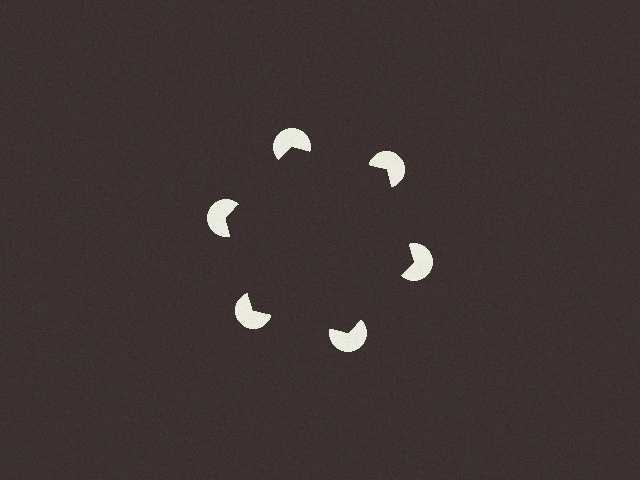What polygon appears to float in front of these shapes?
An illusory hexagon — its edges are inferred from the aligned wedge cuts in the pac-man discs, not physically drawn.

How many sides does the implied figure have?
6 sides.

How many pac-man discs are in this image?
There are 6 — one at each vertex of the illusory hexagon.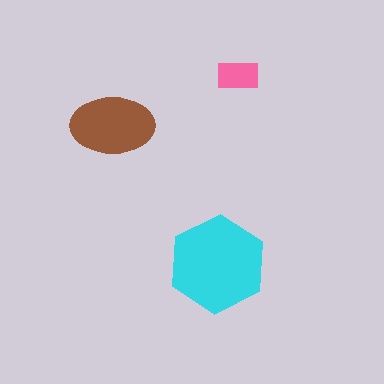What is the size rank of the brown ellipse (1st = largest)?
2nd.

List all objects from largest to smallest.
The cyan hexagon, the brown ellipse, the pink rectangle.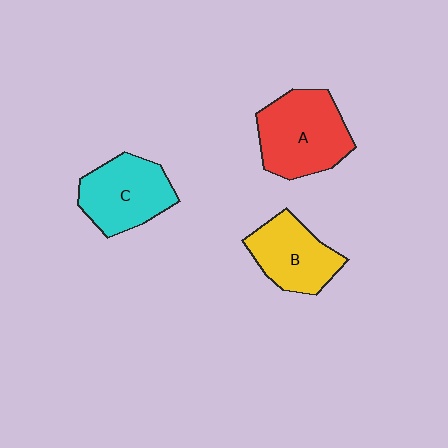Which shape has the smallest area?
Shape B (yellow).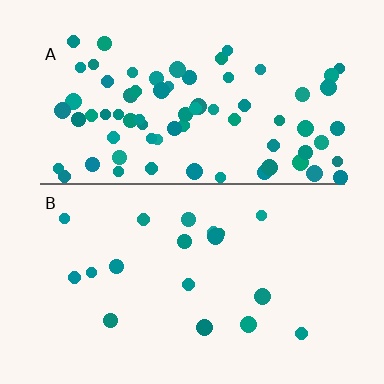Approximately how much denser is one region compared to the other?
Approximately 4.0× — region A over region B.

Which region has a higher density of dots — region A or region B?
A (the top).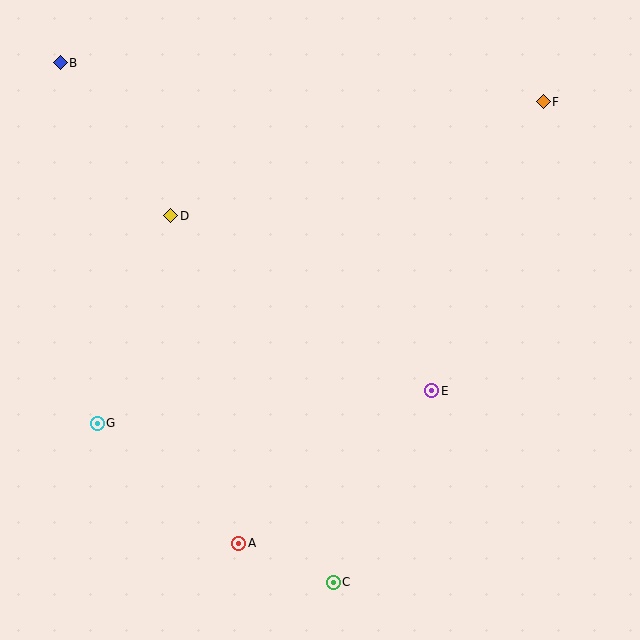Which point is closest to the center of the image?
Point E at (432, 391) is closest to the center.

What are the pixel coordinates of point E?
Point E is at (432, 391).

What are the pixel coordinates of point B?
Point B is at (60, 63).